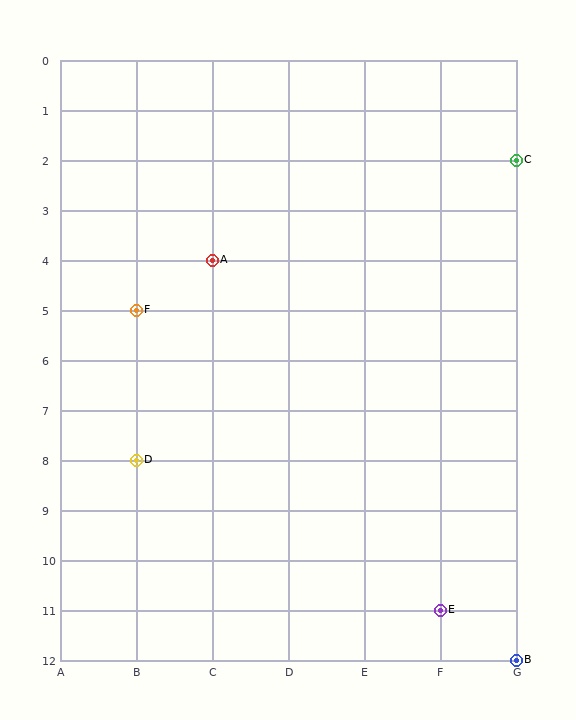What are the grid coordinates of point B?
Point B is at grid coordinates (G, 12).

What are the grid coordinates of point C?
Point C is at grid coordinates (G, 2).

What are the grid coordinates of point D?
Point D is at grid coordinates (B, 8).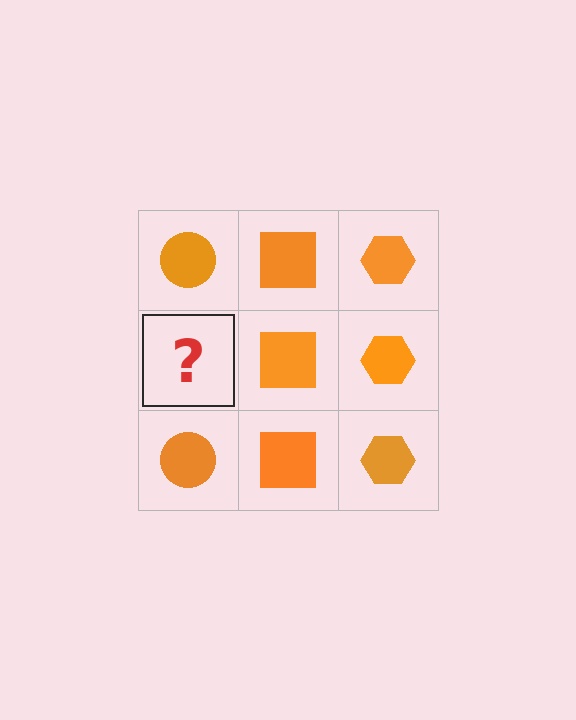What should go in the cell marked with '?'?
The missing cell should contain an orange circle.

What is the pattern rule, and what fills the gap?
The rule is that each column has a consistent shape. The gap should be filled with an orange circle.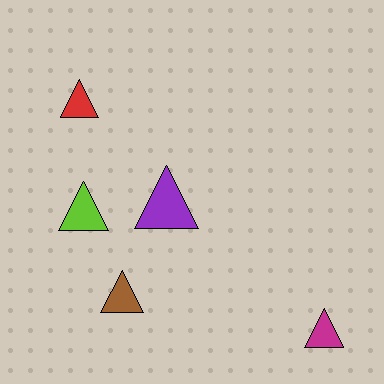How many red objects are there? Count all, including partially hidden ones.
There is 1 red object.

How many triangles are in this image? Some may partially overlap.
There are 5 triangles.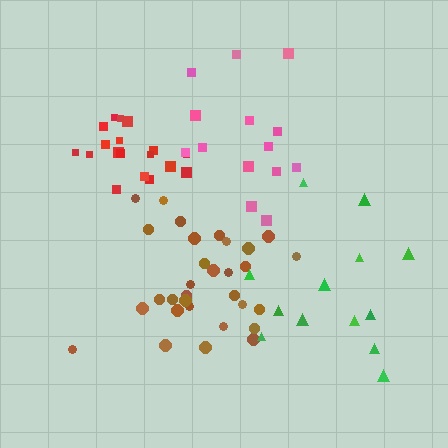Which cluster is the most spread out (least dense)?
Green.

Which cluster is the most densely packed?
Brown.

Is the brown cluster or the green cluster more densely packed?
Brown.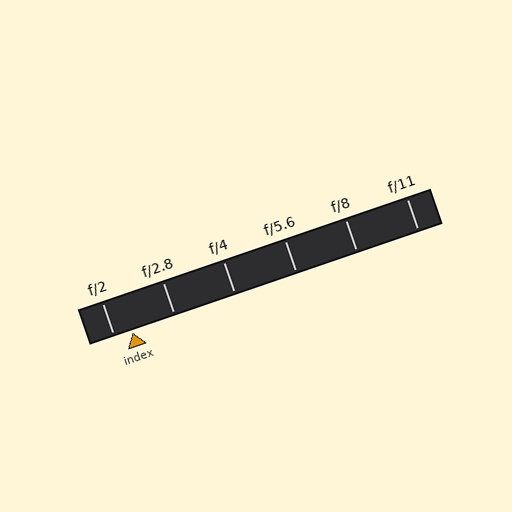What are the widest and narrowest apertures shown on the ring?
The widest aperture shown is f/2 and the narrowest is f/11.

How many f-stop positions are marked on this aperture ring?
There are 6 f-stop positions marked.